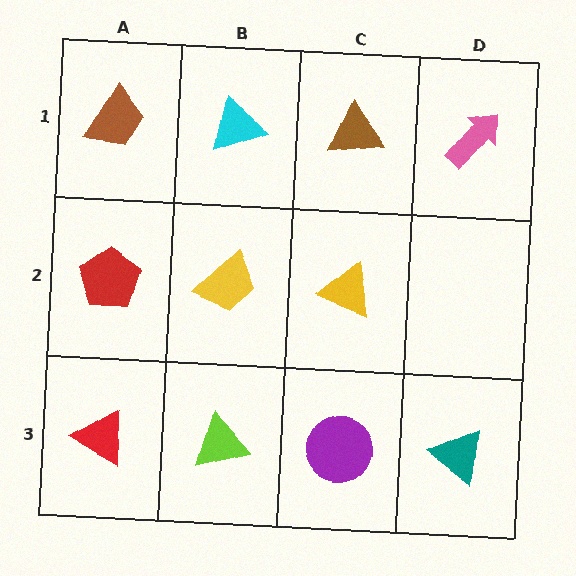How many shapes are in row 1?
4 shapes.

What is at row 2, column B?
A yellow trapezoid.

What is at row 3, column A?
A red triangle.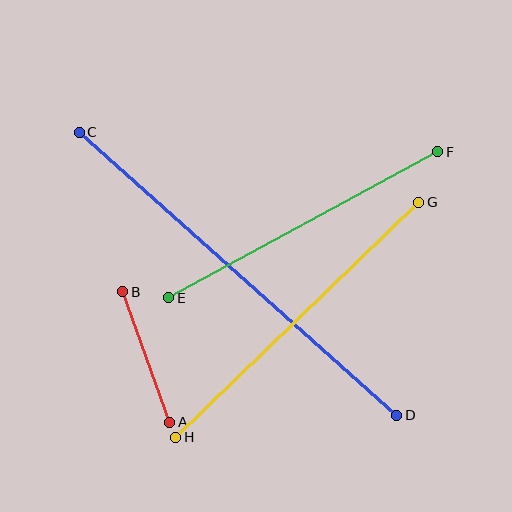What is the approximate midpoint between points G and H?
The midpoint is at approximately (297, 320) pixels.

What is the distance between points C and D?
The distance is approximately 425 pixels.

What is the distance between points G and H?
The distance is approximately 338 pixels.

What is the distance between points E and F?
The distance is approximately 306 pixels.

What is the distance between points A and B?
The distance is approximately 139 pixels.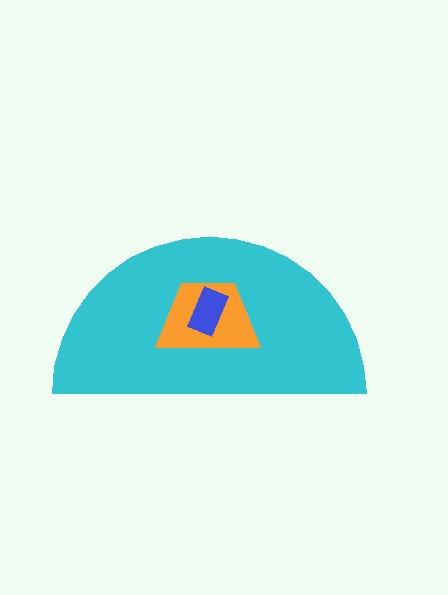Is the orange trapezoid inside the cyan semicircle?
Yes.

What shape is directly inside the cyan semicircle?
The orange trapezoid.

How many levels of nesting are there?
3.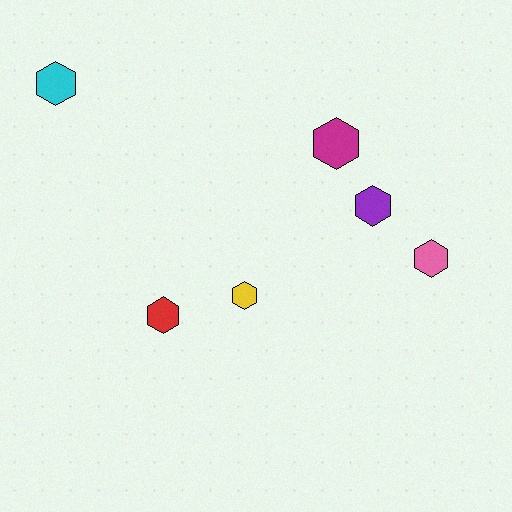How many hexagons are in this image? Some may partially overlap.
There are 6 hexagons.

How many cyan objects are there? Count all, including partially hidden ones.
There is 1 cyan object.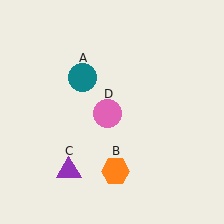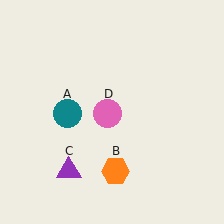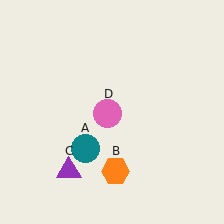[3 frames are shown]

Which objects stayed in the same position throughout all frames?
Orange hexagon (object B) and purple triangle (object C) and pink circle (object D) remained stationary.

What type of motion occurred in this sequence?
The teal circle (object A) rotated counterclockwise around the center of the scene.